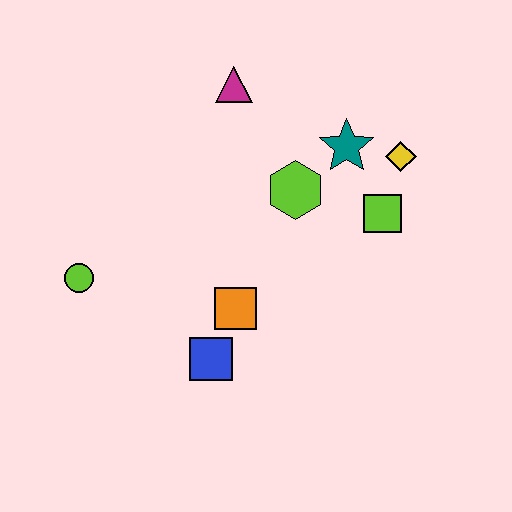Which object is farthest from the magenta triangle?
The blue square is farthest from the magenta triangle.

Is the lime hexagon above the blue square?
Yes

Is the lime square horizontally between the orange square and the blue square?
No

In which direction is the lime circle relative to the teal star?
The lime circle is to the left of the teal star.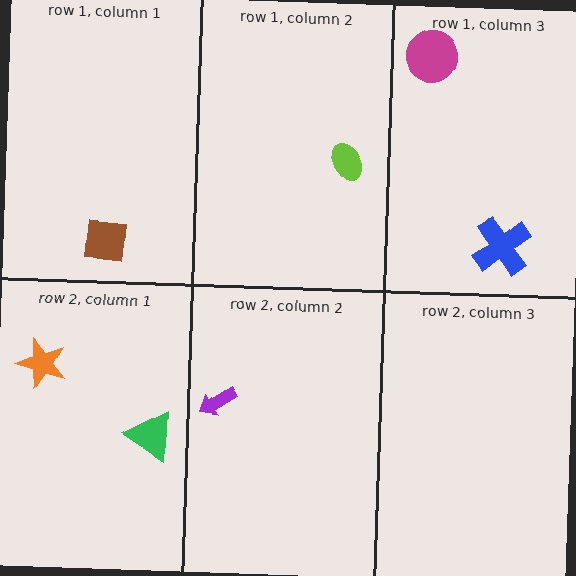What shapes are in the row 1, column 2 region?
The lime ellipse.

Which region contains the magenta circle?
The row 1, column 3 region.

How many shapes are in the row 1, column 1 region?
1.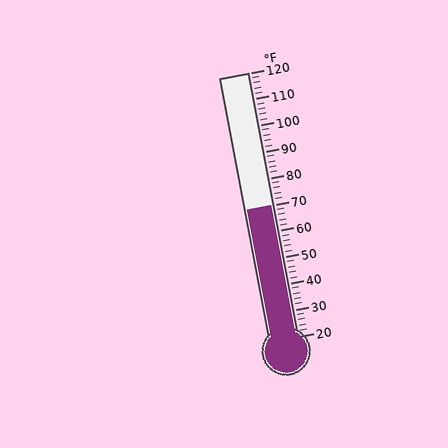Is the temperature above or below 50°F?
The temperature is above 50°F.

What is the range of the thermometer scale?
The thermometer scale ranges from 20°F to 120°F.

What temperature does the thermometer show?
The thermometer shows approximately 70°F.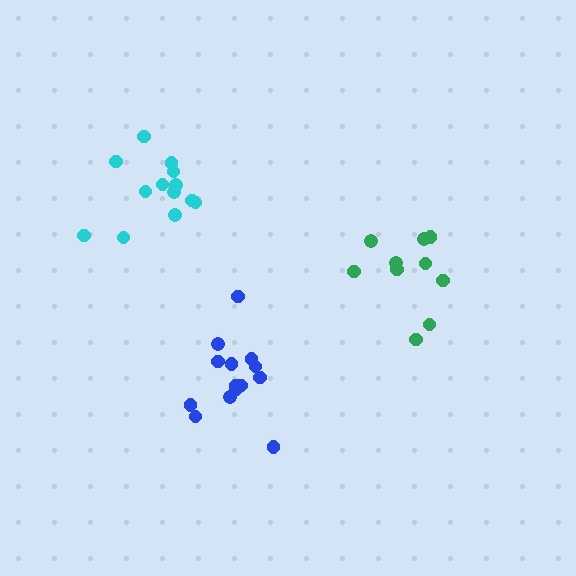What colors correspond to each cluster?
The clusters are colored: green, blue, cyan.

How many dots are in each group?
Group 1: 10 dots, Group 2: 14 dots, Group 3: 13 dots (37 total).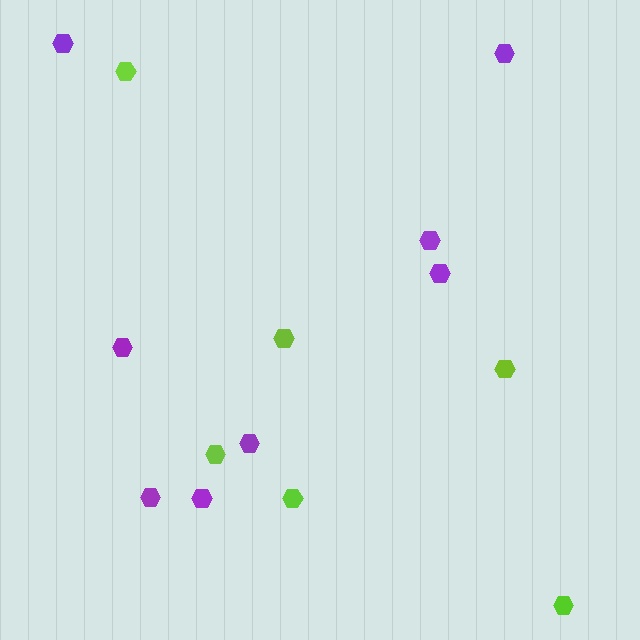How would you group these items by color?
There are 2 groups: one group of purple hexagons (8) and one group of lime hexagons (6).